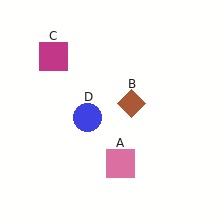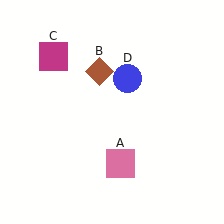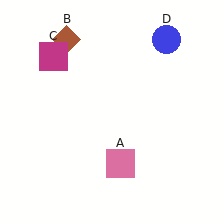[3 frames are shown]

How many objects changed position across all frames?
2 objects changed position: brown diamond (object B), blue circle (object D).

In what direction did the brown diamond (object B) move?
The brown diamond (object B) moved up and to the left.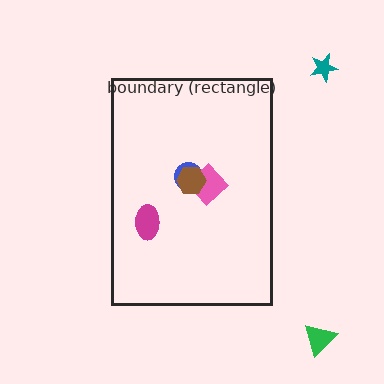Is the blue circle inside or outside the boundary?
Inside.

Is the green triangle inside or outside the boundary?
Outside.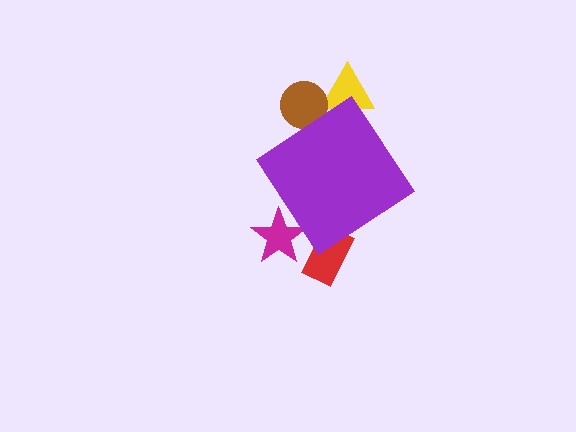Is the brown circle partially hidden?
Yes, the brown circle is partially hidden behind the purple diamond.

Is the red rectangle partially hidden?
Yes, the red rectangle is partially hidden behind the purple diamond.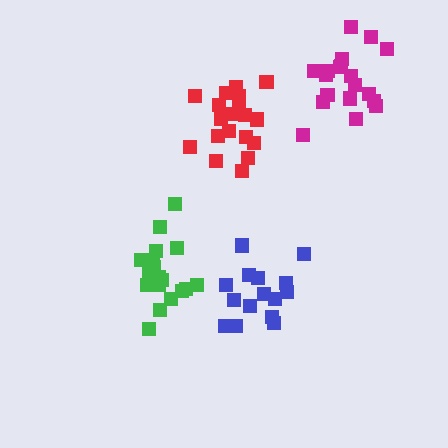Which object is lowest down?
The blue cluster is bottommost.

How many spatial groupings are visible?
There are 4 spatial groupings.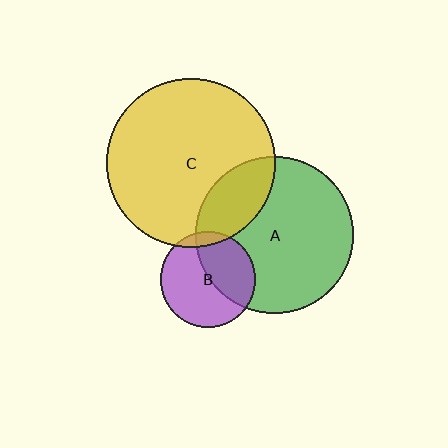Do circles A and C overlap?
Yes.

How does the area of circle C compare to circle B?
Approximately 3.1 times.